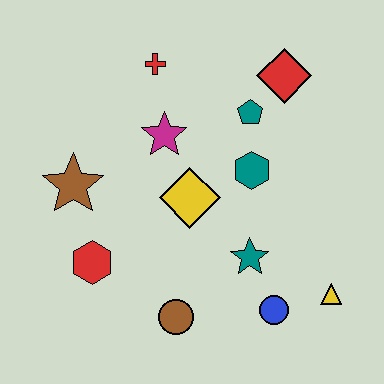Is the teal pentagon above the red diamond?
No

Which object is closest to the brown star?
The red hexagon is closest to the brown star.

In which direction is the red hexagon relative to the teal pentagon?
The red hexagon is to the left of the teal pentagon.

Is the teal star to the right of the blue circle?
No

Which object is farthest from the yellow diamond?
The yellow triangle is farthest from the yellow diamond.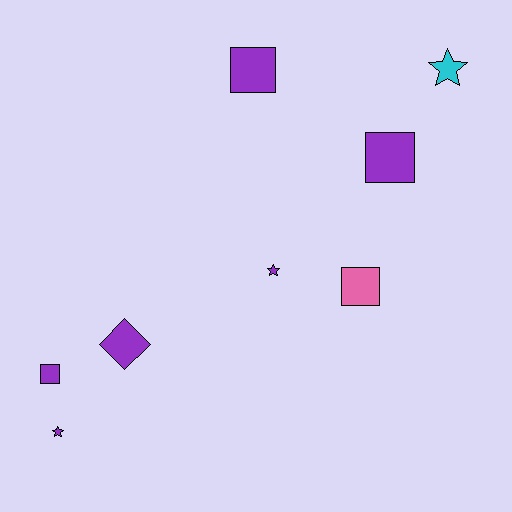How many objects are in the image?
There are 8 objects.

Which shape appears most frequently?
Square, with 4 objects.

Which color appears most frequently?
Purple, with 6 objects.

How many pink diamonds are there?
There are no pink diamonds.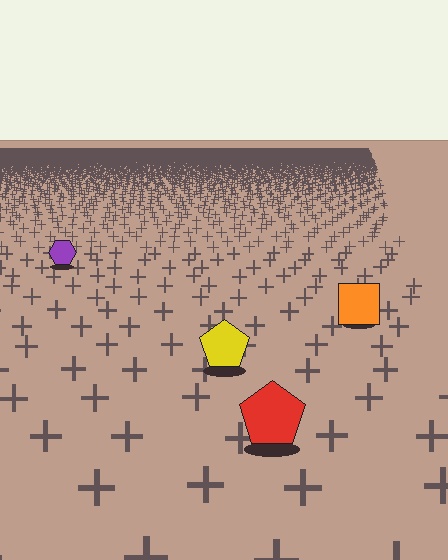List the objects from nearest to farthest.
From nearest to farthest: the red pentagon, the yellow pentagon, the orange square, the purple hexagon.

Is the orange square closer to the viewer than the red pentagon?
No. The red pentagon is closer — you can tell from the texture gradient: the ground texture is coarser near it.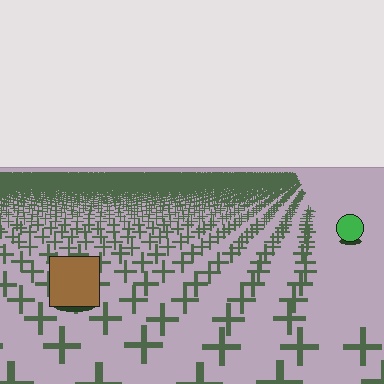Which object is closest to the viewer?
The brown square is closest. The texture marks near it are larger and more spread out.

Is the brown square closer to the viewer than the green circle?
Yes. The brown square is closer — you can tell from the texture gradient: the ground texture is coarser near it.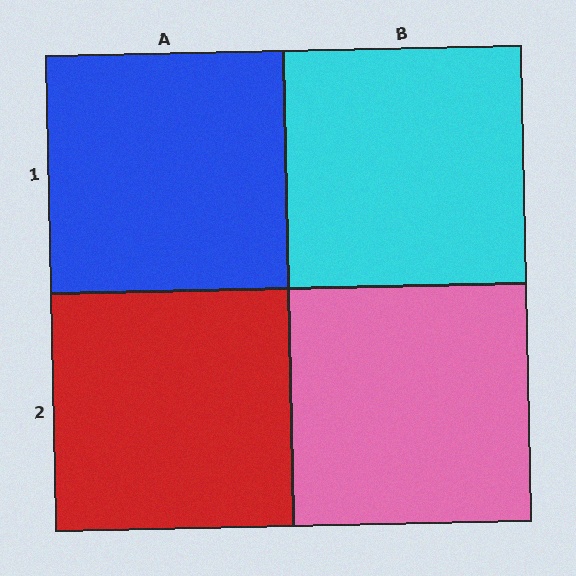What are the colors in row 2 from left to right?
Red, pink.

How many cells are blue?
1 cell is blue.